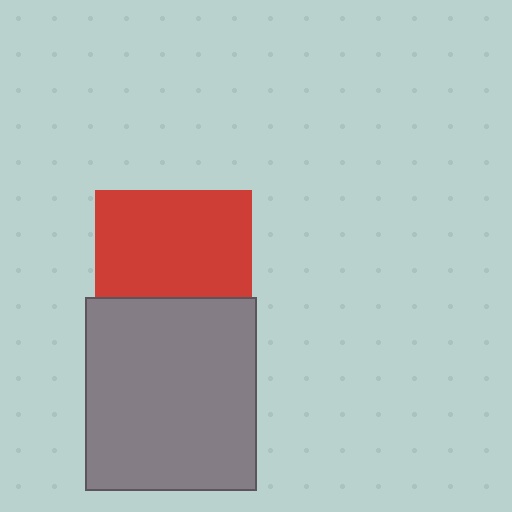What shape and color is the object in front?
The object in front is a gray rectangle.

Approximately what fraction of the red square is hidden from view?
Roughly 32% of the red square is hidden behind the gray rectangle.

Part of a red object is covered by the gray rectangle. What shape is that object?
It is a square.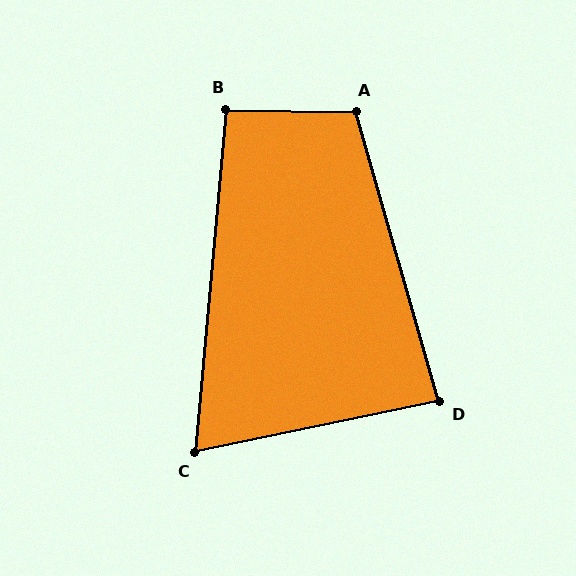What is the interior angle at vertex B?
Approximately 94 degrees (approximately right).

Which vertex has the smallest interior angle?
C, at approximately 73 degrees.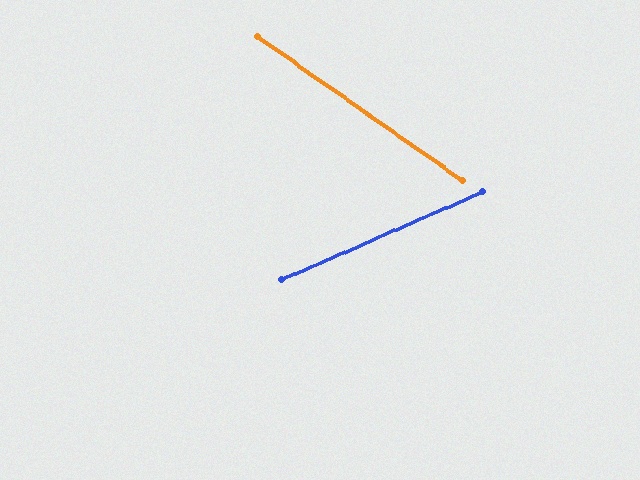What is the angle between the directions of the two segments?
Approximately 59 degrees.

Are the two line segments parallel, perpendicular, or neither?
Neither parallel nor perpendicular — they differ by about 59°.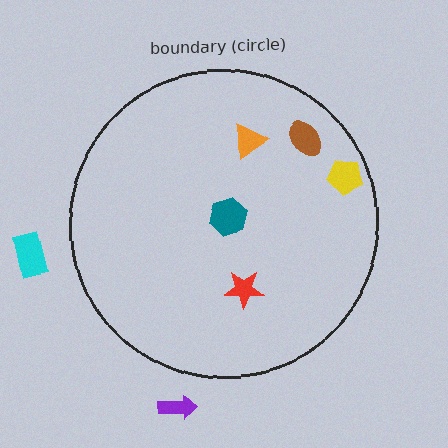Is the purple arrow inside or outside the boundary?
Outside.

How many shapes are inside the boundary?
5 inside, 2 outside.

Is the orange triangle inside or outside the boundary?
Inside.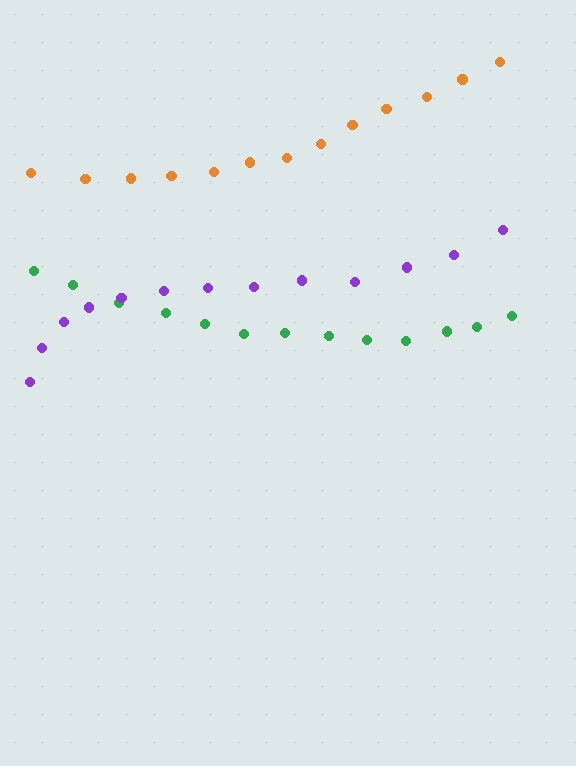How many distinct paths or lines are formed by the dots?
There are 3 distinct paths.